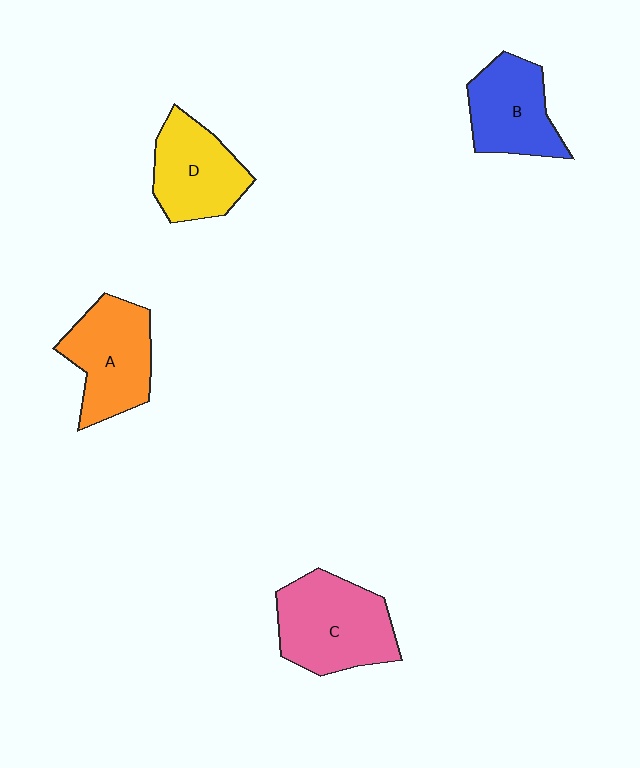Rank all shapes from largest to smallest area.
From largest to smallest: C (pink), A (orange), D (yellow), B (blue).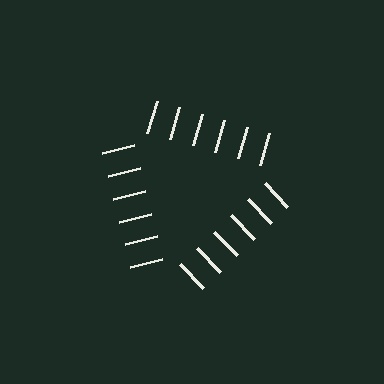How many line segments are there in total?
18 — 6 along each of the 3 edges.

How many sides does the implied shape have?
3 sides — the line-ends trace a triangle.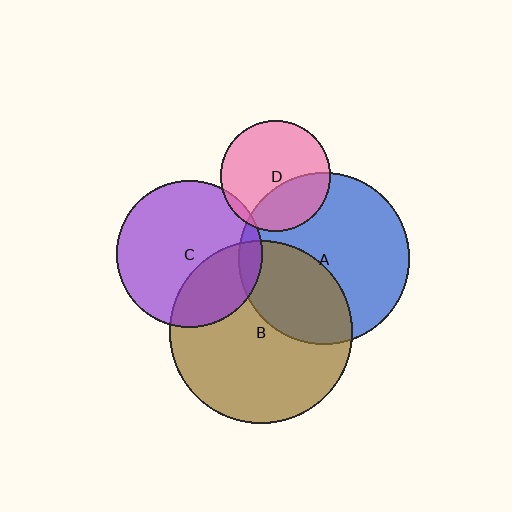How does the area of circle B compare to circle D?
Approximately 2.7 times.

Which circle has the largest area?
Circle B (brown).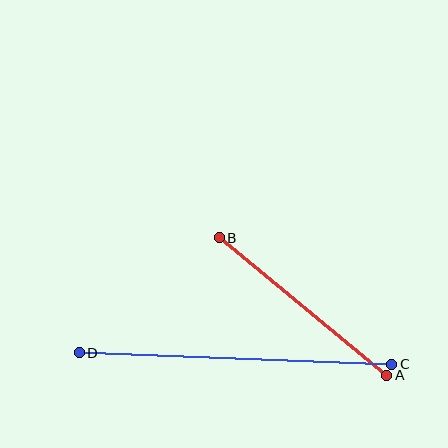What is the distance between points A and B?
The distance is approximately 217 pixels.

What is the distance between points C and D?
The distance is approximately 313 pixels.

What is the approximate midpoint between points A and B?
The midpoint is at approximately (303, 306) pixels.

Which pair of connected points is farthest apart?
Points C and D are farthest apart.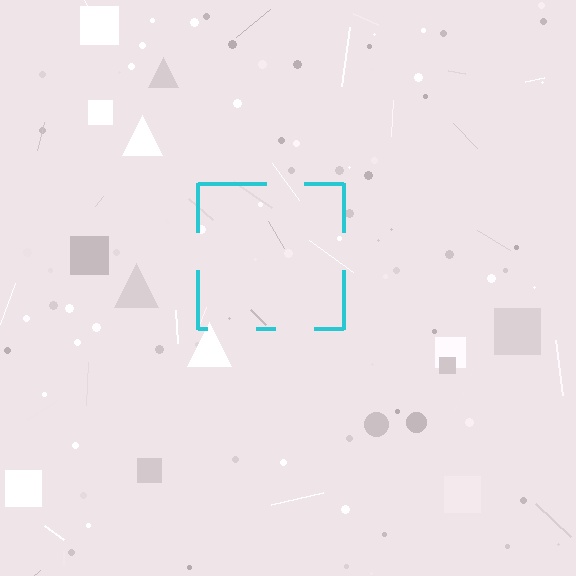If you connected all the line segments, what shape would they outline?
They would outline a square.